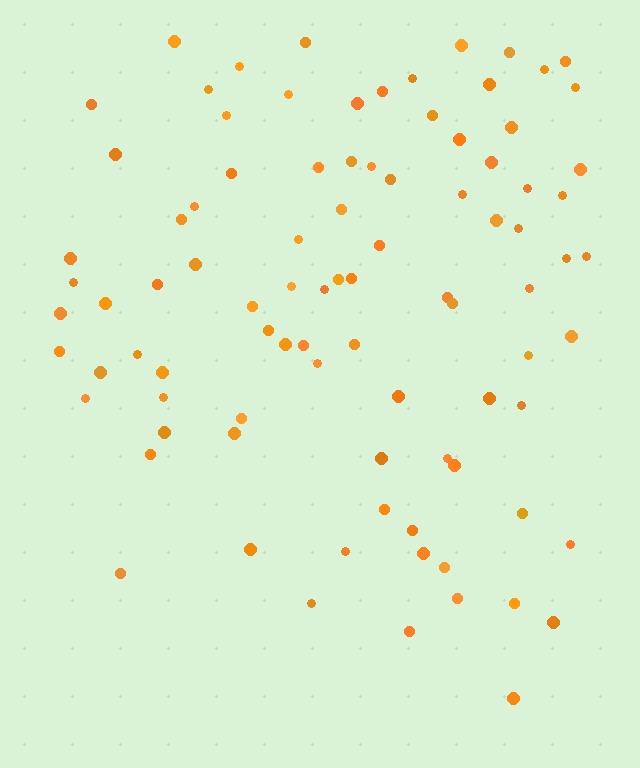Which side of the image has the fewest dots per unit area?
The bottom.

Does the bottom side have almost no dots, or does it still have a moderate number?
Still a moderate number, just noticeably fewer than the top.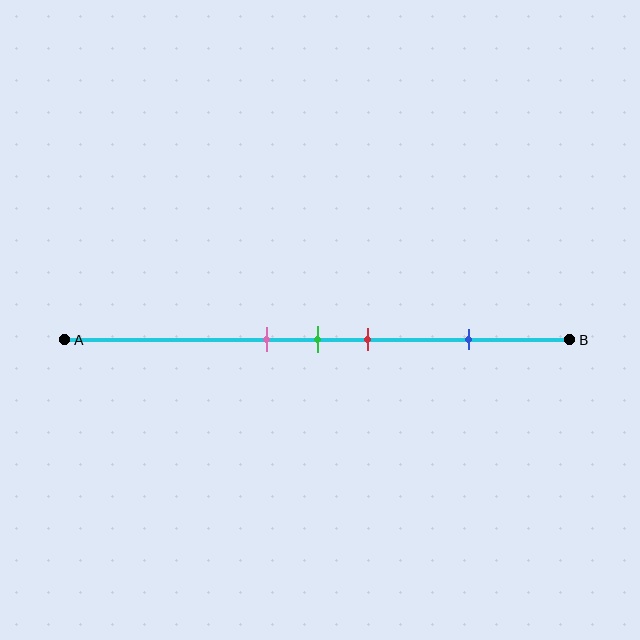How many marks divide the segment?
There are 4 marks dividing the segment.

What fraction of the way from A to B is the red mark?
The red mark is approximately 60% (0.6) of the way from A to B.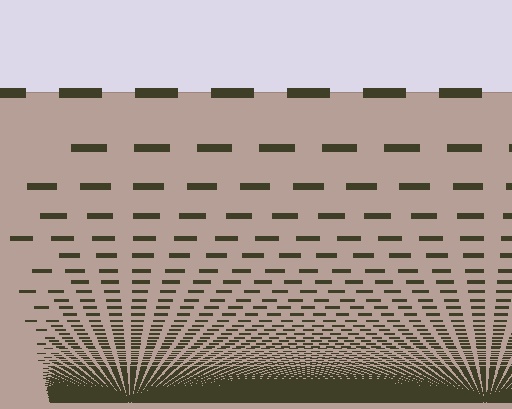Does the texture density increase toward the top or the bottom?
Density increases toward the bottom.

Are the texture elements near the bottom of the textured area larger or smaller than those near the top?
Smaller. The gradient is inverted — elements near the bottom are smaller and denser.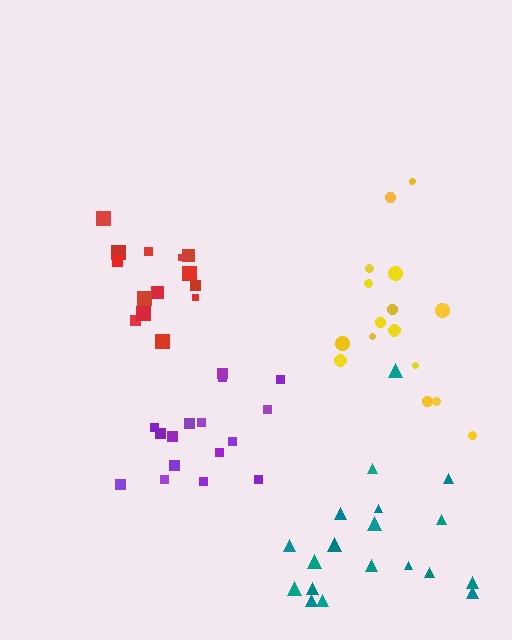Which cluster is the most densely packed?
Red.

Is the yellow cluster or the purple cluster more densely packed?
Purple.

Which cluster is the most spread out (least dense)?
Yellow.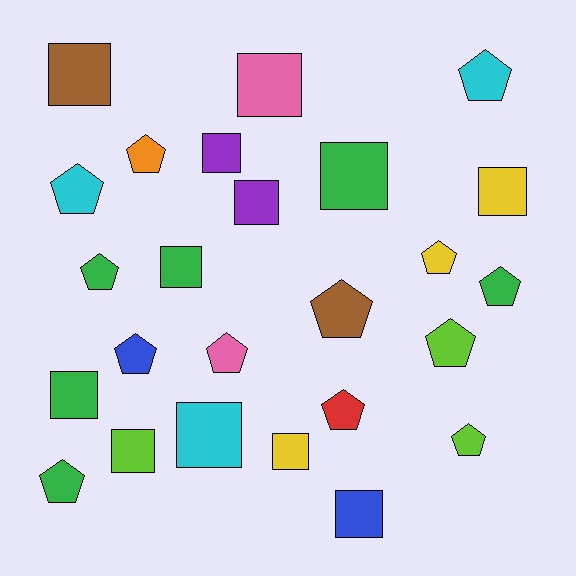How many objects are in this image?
There are 25 objects.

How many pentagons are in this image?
There are 13 pentagons.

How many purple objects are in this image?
There are 2 purple objects.